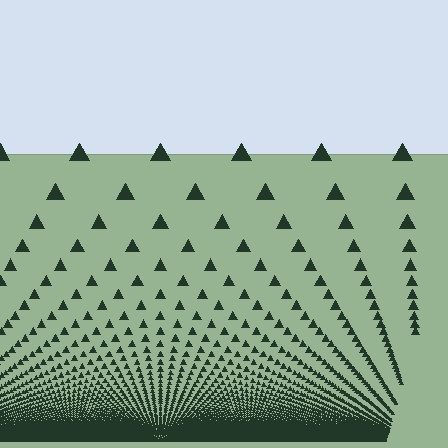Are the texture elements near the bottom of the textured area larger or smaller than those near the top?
Smaller. The gradient is inverted — elements near the bottom are smaller and denser.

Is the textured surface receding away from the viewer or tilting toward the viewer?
The surface appears to tilt toward the viewer. Texture elements get larger and sparser toward the top.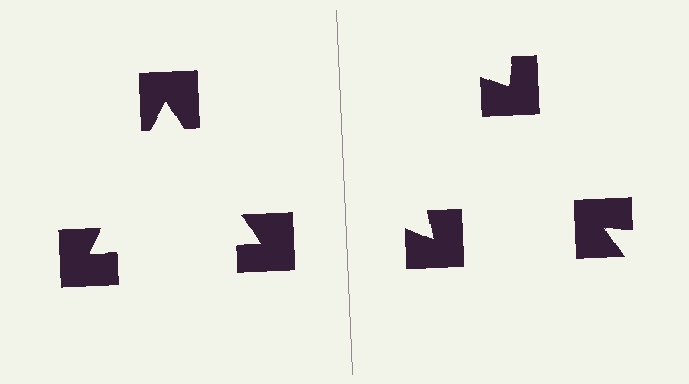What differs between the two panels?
The notched squares are positioned identically on both sides; only the wedge orientations differ. On the left they align to a triangle; on the right they are misaligned.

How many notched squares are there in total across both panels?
6 — 3 on each side.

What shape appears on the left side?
An illusory triangle.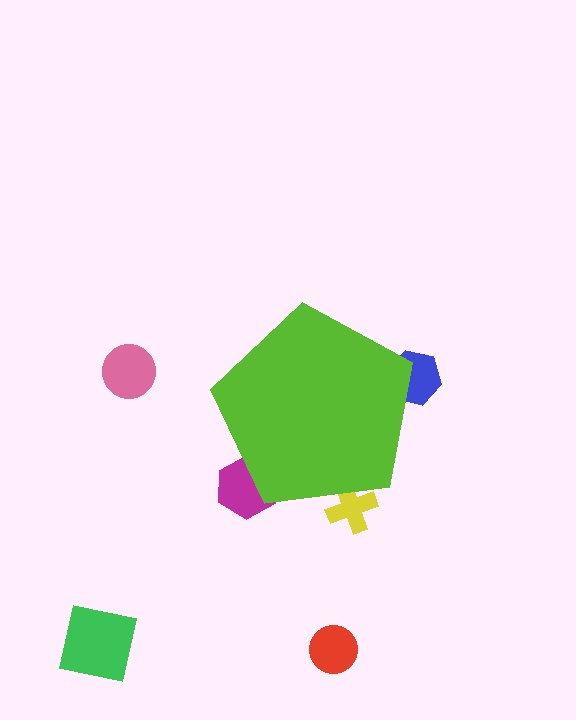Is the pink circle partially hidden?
No, the pink circle is fully visible.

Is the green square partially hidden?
No, the green square is fully visible.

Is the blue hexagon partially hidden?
Yes, the blue hexagon is partially hidden behind the lime pentagon.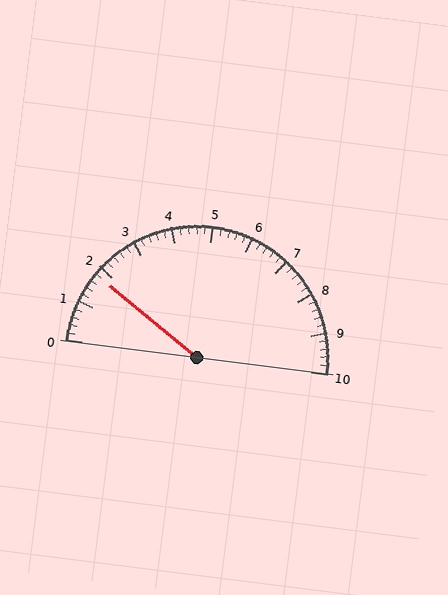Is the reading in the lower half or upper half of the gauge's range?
The reading is in the lower half of the range (0 to 10).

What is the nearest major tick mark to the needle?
The nearest major tick mark is 2.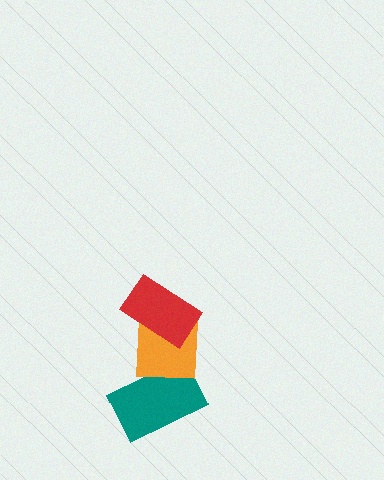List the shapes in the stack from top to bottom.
From top to bottom: the red rectangle, the orange square, the teal rectangle.